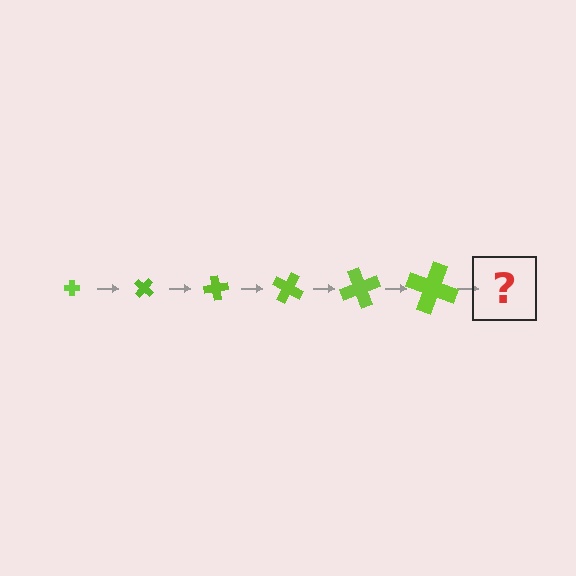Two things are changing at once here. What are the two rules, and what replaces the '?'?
The two rules are that the cross grows larger each step and it rotates 40 degrees each step. The '?' should be a cross, larger than the previous one and rotated 240 degrees from the start.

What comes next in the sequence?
The next element should be a cross, larger than the previous one and rotated 240 degrees from the start.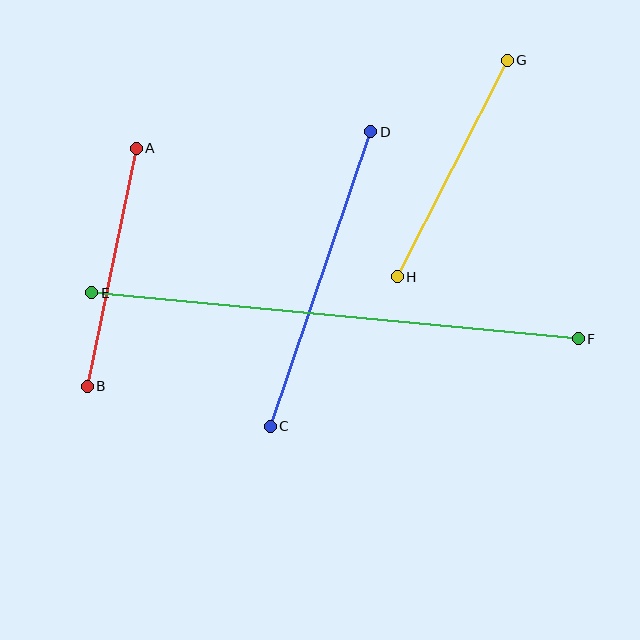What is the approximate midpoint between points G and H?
The midpoint is at approximately (452, 169) pixels.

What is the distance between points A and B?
The distance is approximately 243 pixels.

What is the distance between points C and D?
The distance is approximately 311 pixels.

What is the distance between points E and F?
The distance is approximately 489 pixels.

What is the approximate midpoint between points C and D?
The midpoint is at approximately (320, 279) pixels.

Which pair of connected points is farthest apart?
Points E and F are farthest apart.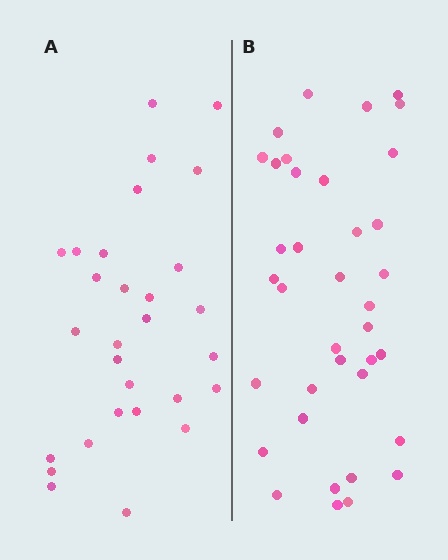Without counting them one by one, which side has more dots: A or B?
Region B (the right region) has more dots.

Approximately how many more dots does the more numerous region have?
Region B has roughly 8 or so more dots than region A.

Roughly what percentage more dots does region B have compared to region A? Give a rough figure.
About 30% more.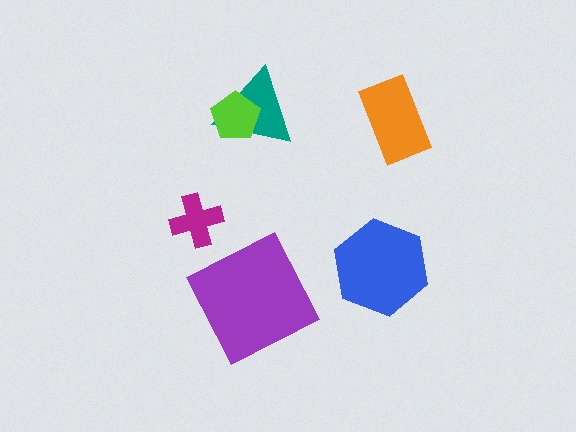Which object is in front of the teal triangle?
The lime pentagon is in front of the teal triangle.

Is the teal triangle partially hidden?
Yes, it is partially covered by another shape.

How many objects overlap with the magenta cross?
0 objects overlap with the magenta cross.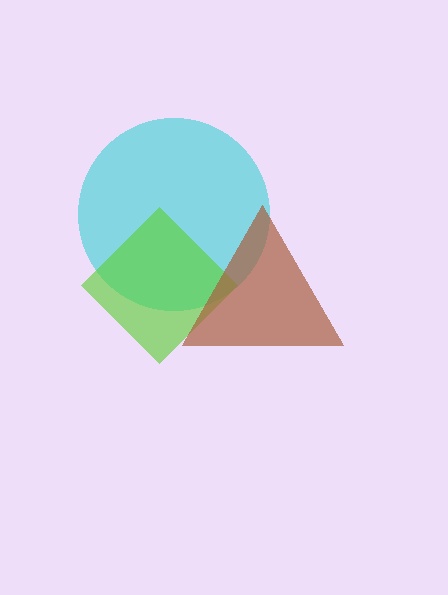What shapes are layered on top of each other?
The layered shapes are: a cyan circle, a lime diamond, a brown triangle.